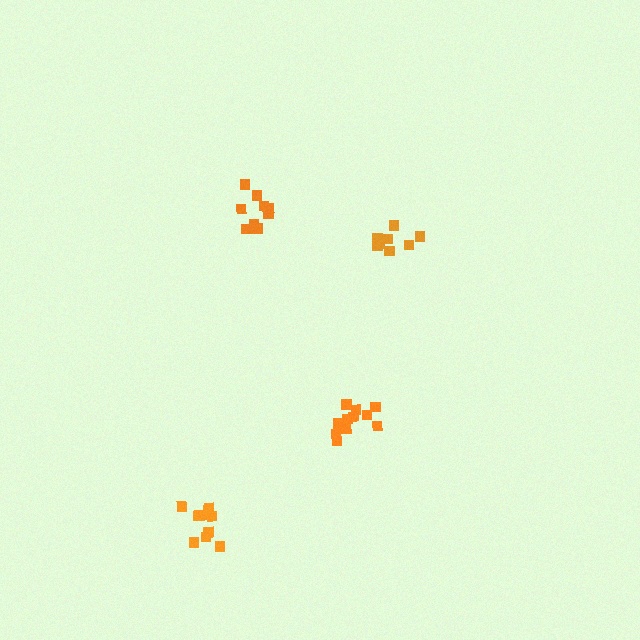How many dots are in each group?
Group 1: 8 dots, Group 2: 11 dots, Group 3: 9 dots, Group 4: 12 dots (40 total).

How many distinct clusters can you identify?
There are 4 distinct clusters.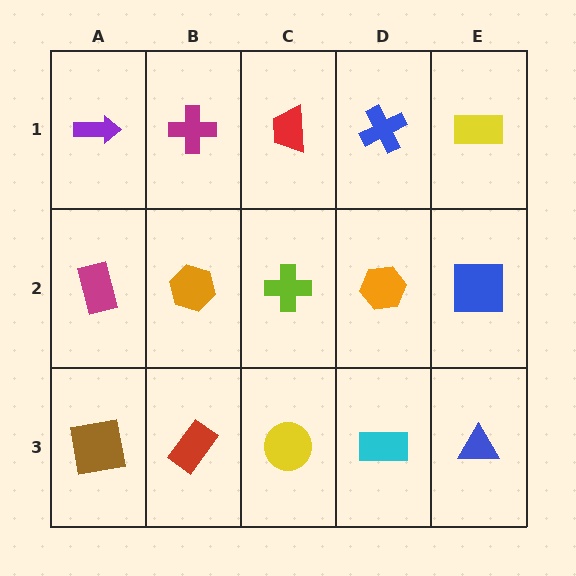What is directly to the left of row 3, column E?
A cyan rectangle.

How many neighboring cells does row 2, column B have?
4.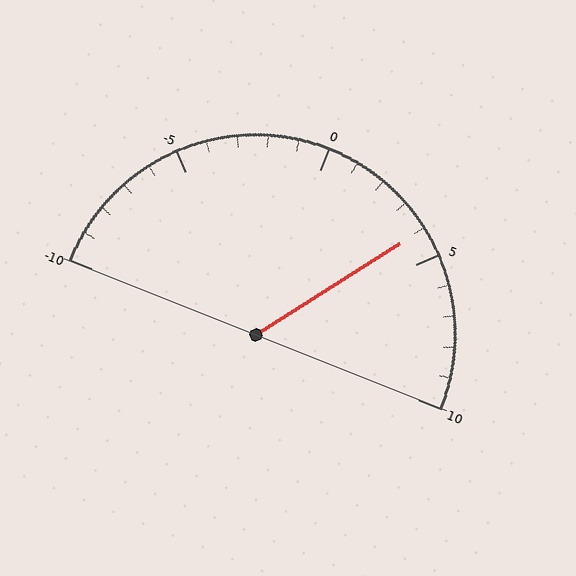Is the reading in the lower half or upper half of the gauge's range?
The reading is in the upper half of the range (-10 to 10).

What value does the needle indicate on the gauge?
The needle indicates approximately 4.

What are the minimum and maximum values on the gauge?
The gauge ranges from -10 to 10.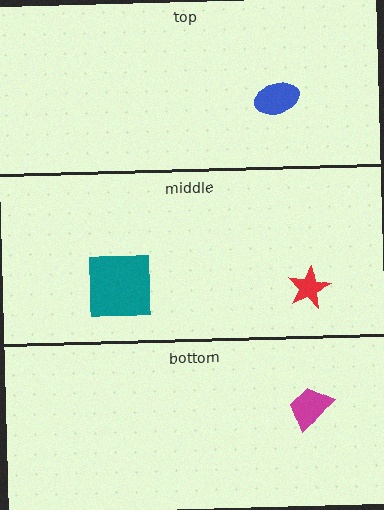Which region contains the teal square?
The middle region.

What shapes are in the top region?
The blue ellipse.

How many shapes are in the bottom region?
1.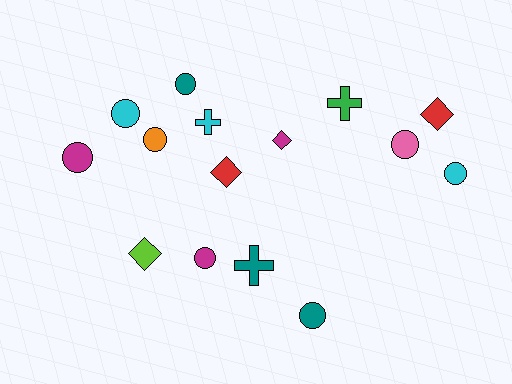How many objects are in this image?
There are 15 objects.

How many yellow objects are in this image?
There are no yellow objects.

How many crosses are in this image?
There are 3 crosses.